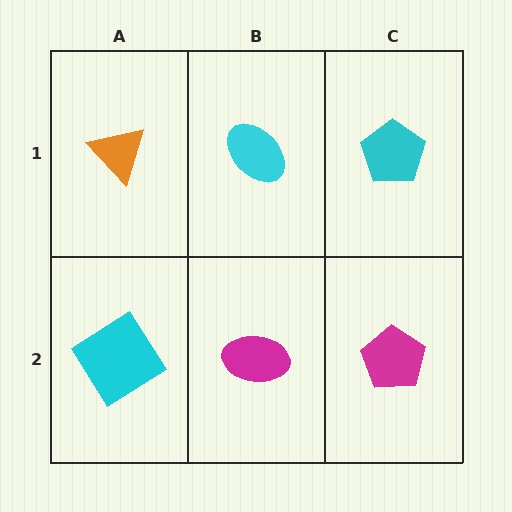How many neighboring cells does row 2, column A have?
2.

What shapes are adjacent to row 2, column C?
A cyan pentagon (row 1, column C), a magenta ellipse (row 2, column B).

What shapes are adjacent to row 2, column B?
A cyan ellipse (row 1, column B), a cyan diamond (row 2, column A), a magenta pentagon (row 2, column C).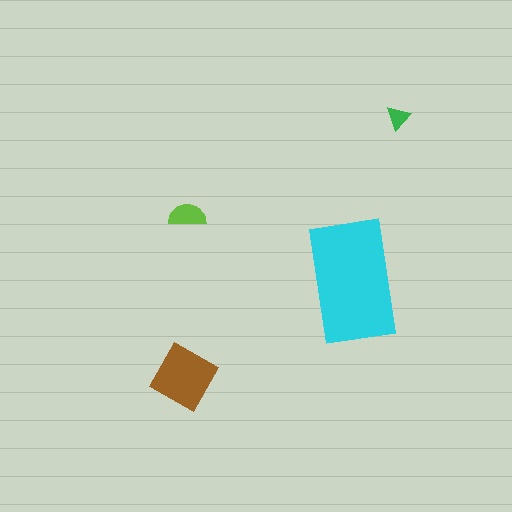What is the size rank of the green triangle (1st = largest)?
4th.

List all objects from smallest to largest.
The green triangle, the lime semicircle, the brown diamond, the cyan rectangle.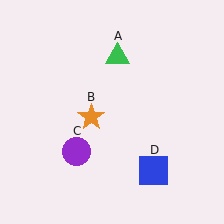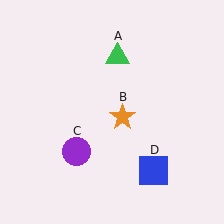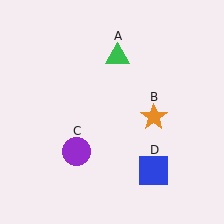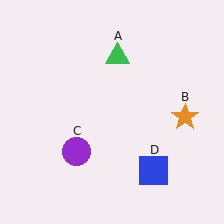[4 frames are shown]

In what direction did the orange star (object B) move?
The orange star (object B) moved right.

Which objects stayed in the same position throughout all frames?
Green triangle (object A) and purple circle (object C) and blue square (object D) remained stationary.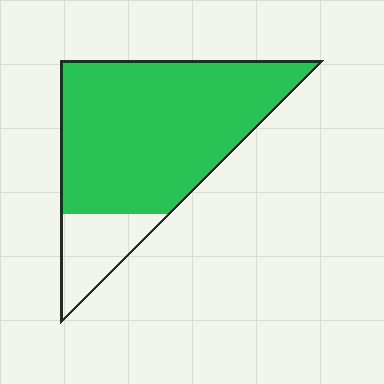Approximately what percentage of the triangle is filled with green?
Approximately 85%.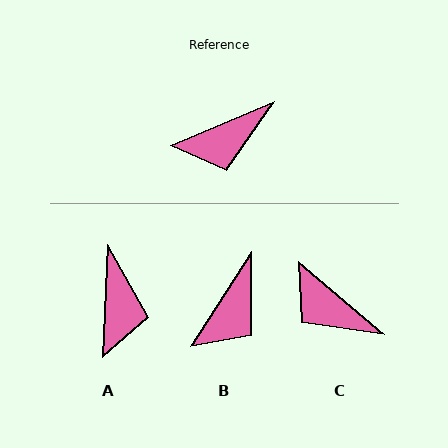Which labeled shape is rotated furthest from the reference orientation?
A, about 64 degrees away.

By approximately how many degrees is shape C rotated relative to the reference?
Approximately 64 degrees clockwise.